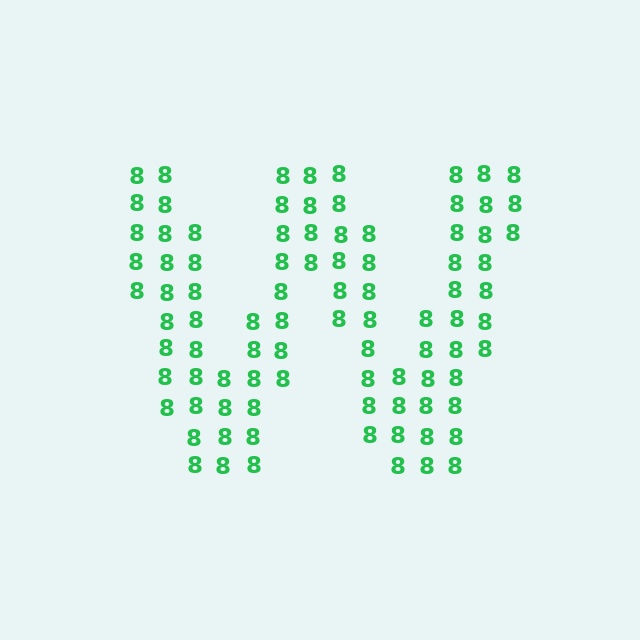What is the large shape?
The large shape is the letter W.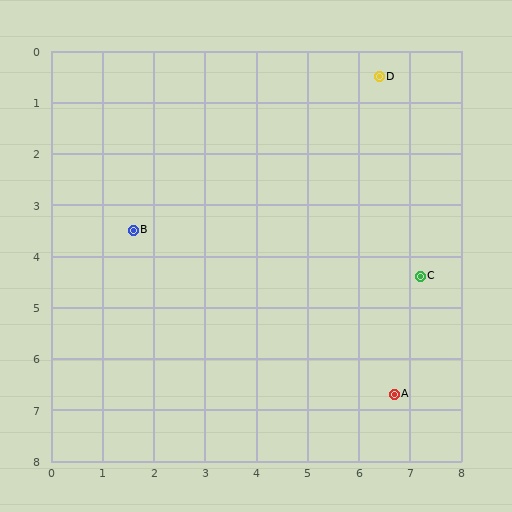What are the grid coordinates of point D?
Point D is at approximately (6.4, 0.5).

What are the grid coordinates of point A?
Point A is at approximately (6.7, 6.7).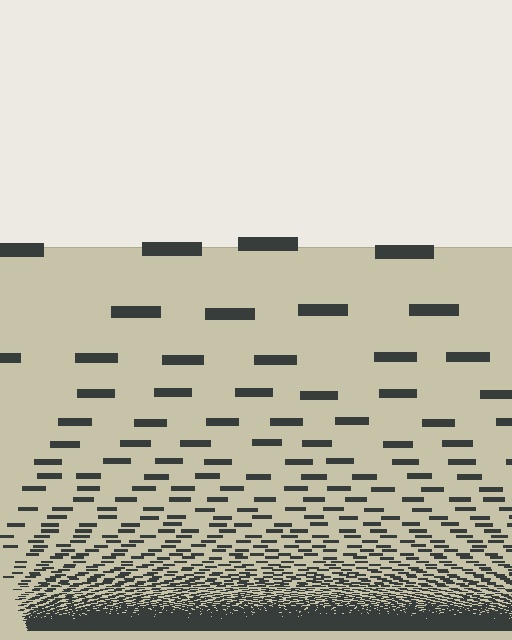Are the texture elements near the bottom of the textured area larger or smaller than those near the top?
Smaller. The gradient is inverted — elements near the bottom are smaller and denser.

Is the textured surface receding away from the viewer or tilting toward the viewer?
The surface appears to tilt toward the viewer. Texture elements get larger and sparser toward the top.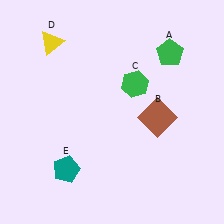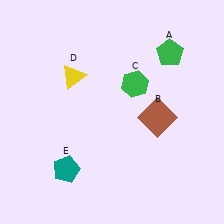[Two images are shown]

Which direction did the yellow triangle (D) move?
The yellow triangle (D) moved down.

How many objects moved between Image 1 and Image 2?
1 object moved between the two images.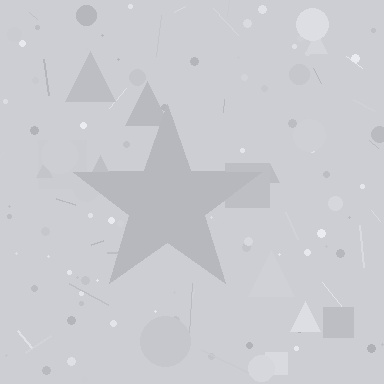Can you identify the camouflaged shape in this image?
The camouflaged shape is a star.